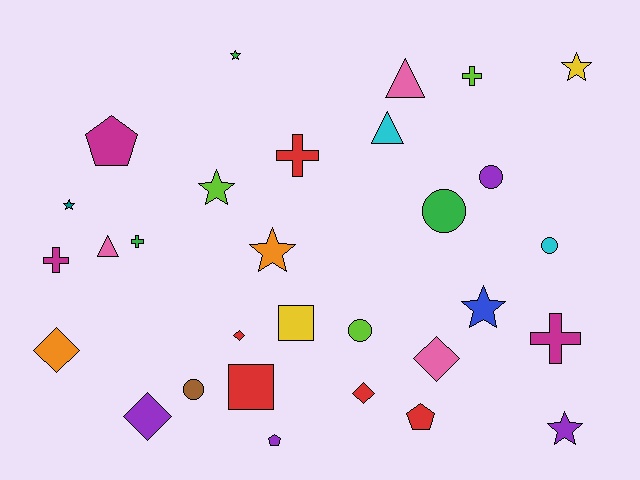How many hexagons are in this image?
There are no hexagons.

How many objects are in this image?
There are 30 objects.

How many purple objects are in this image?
There are 4 purple objects.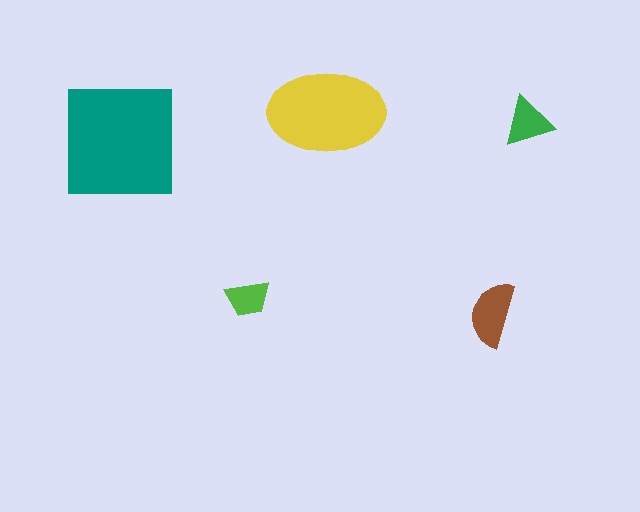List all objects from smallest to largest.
The lime trapezoid, the green triangle, the brown semicircle, the yellow ellipse, the teal square.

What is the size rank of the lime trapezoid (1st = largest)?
5th.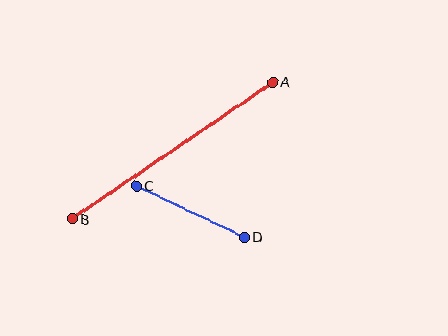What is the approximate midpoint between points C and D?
The midpoint is at approximately (191, 211) pixels.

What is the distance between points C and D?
The distance is approximately 120 pixels.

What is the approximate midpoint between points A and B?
The midpoint is at approximately (172, 150) pixels.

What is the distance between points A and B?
The distance is approximately 242 pixels.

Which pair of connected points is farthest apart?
Points A and B are farthest apart.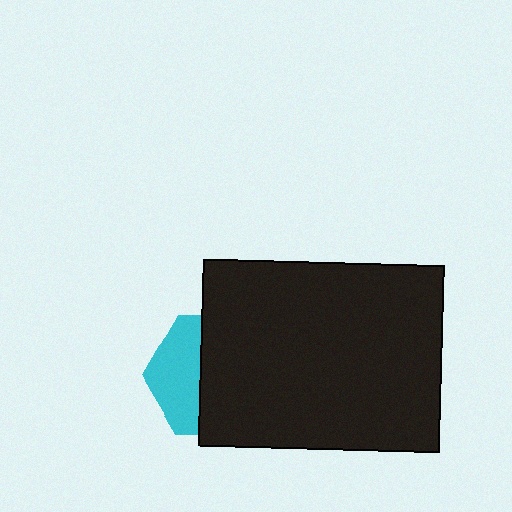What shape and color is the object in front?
The object in front is a black rectangle.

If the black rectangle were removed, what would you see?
You would see the complete cyan hexagon.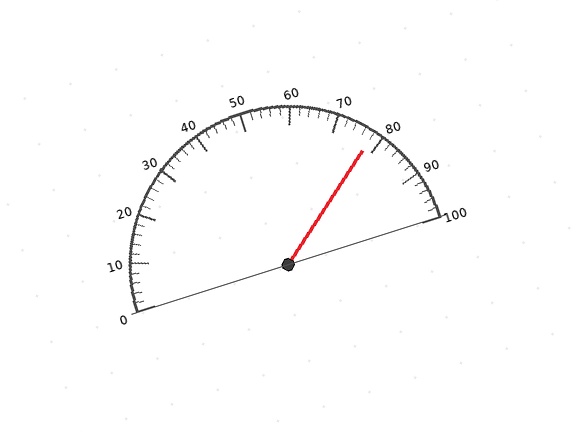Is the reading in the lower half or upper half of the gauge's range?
The reading is in the upper half of the range (0 to 100).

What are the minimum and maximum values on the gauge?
The gauge ranges from 0 to 100.